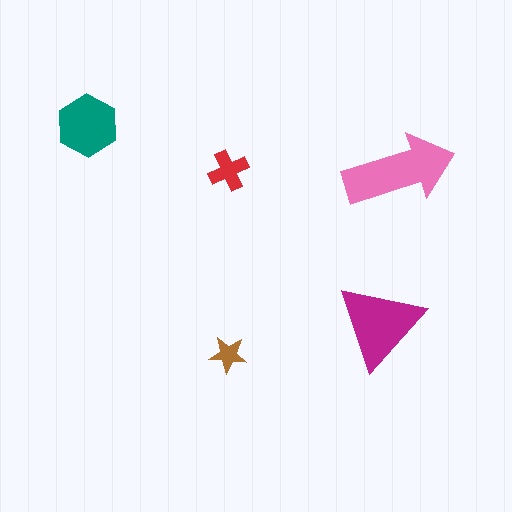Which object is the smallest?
The brown star.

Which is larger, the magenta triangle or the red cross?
The magenta triangle.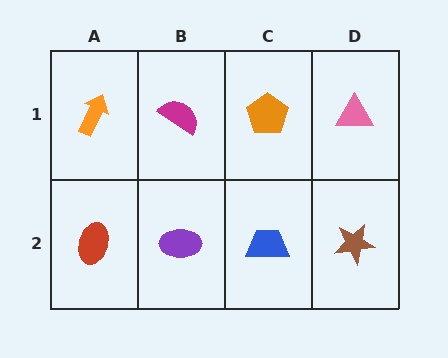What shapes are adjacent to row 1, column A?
A red ellipse (row 2, column A), a magenta semicircle (row 1, column B).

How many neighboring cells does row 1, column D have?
2.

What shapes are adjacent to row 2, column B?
A magenta semicircle (row 1, column B), a red ellipse (row 2, column A), a blue trapezoid (row 2, column C).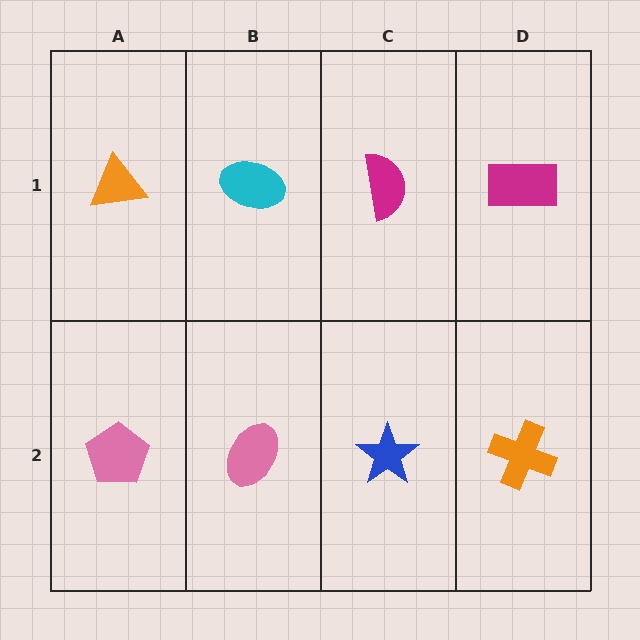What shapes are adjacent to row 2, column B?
A cyan ellipse (row 1, column B), a pink pentagon (row 2, column A), a blue star (row 2, column C).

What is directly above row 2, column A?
An orange triangle.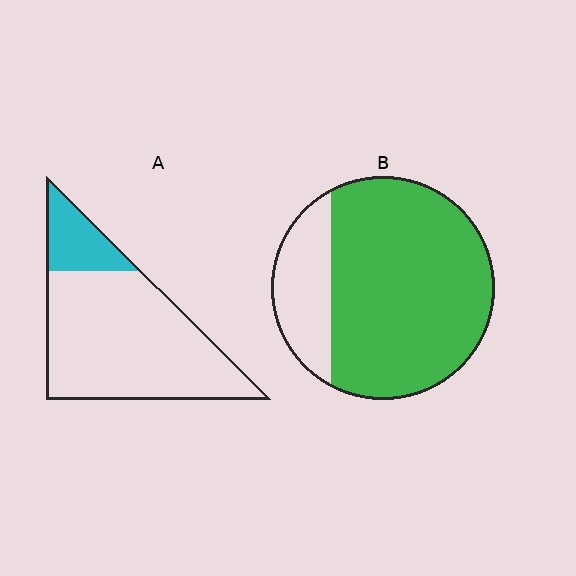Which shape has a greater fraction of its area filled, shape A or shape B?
Shape B.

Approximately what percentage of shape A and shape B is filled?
A is approximately 20% and B is approximately 80%.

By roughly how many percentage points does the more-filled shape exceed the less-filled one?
By roughly 60 percentage points (B over A).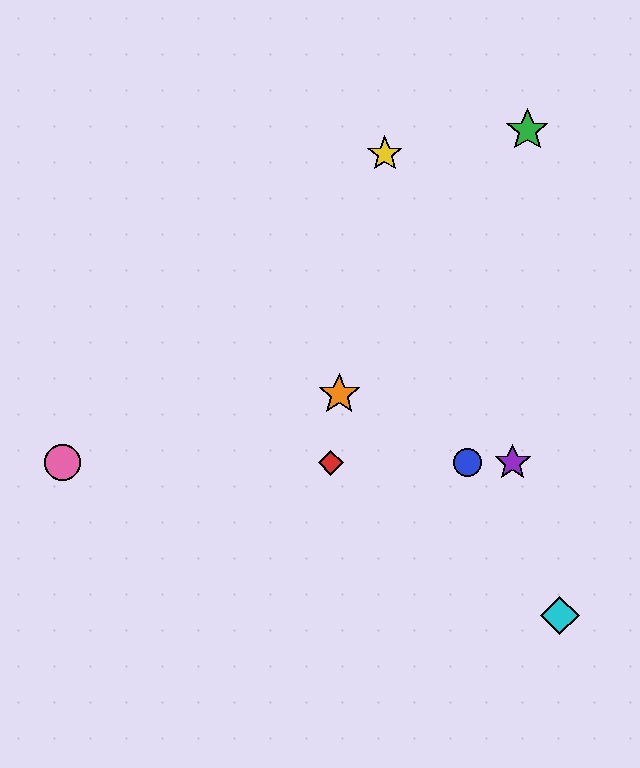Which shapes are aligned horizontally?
The red diamond, the blue circle, the purple star, the pink circle are aligned horizontally.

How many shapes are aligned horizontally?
4 shapes (the red diamond, the blue circle, the purple star, the pink circle) are aligned horizontally.